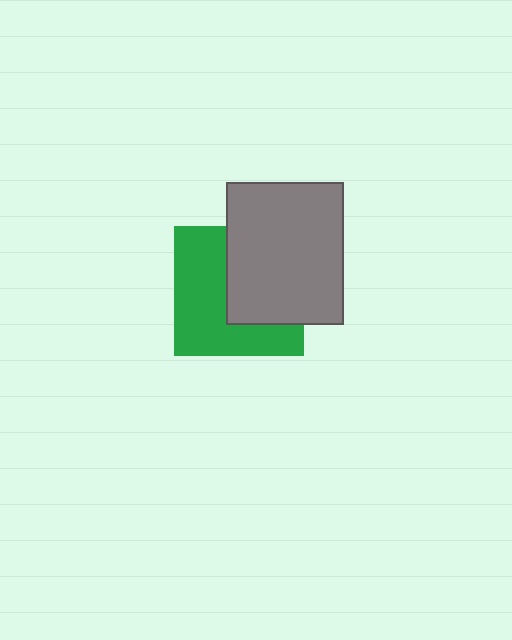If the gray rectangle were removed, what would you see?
You would see the complete green square.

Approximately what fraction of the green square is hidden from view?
Roughly 46% of the green square is hidden behind the gray rectangle.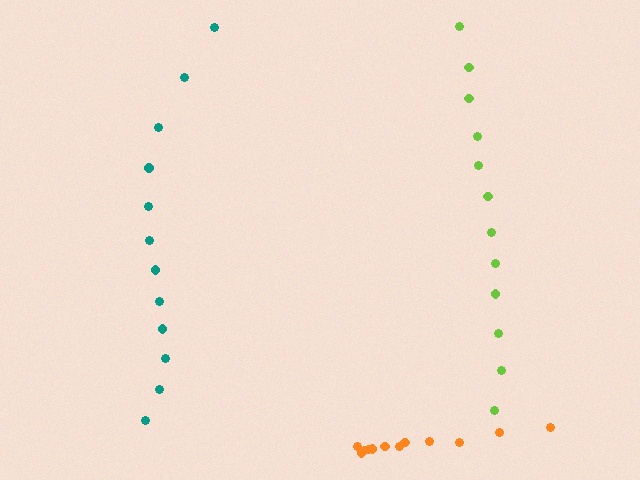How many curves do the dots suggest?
There are 3 distinct paths.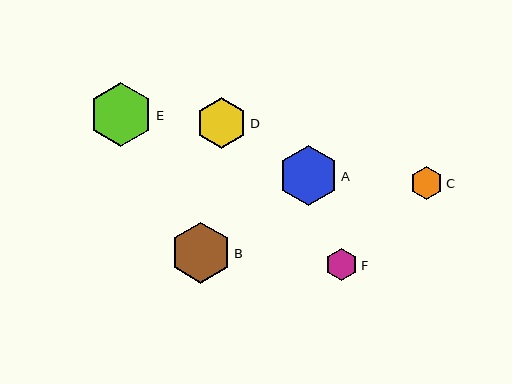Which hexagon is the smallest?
Hexagon F is the smallest with a size of approximately 32 pixels.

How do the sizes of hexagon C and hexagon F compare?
Hexagon C and hexagon F are approximately the same size.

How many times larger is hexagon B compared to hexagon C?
Hexagon B is approximately 1.8 times the size of hexagon C.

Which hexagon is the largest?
Hexagon E is the largest with a size of approximately 64 pixels.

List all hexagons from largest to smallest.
From largest to smallest: E, B, A, D, C, F.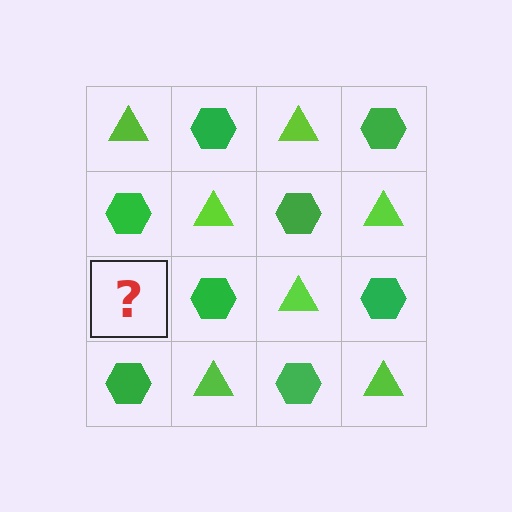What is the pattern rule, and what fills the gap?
The rule is that it alternates lime triangle and green hexagon in a checkerboard pattern. The gap should be filled with a lime triangle.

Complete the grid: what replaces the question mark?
The question mark should be replaced with a lime triangle.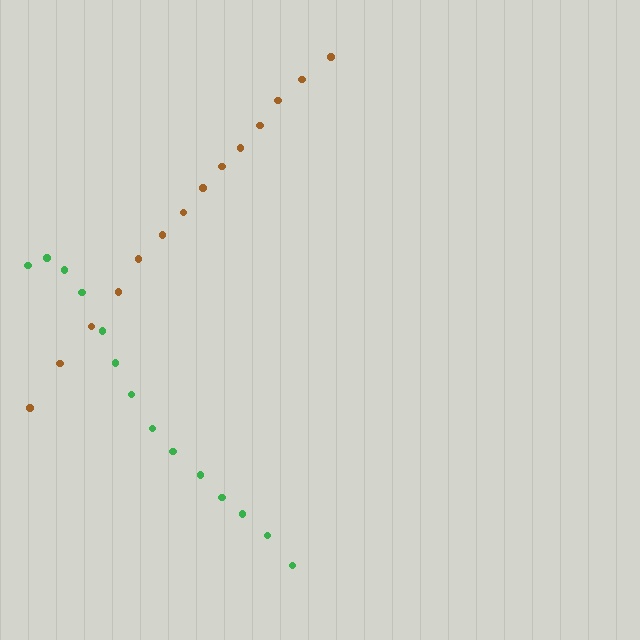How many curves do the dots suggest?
There are 2 distinct paths.